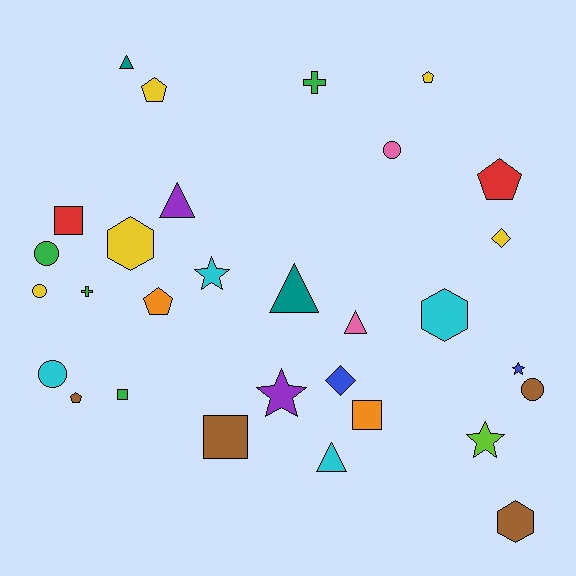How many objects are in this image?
There are 30 objects.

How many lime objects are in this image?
There is 1 lime object.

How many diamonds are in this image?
There are 2 diamonds.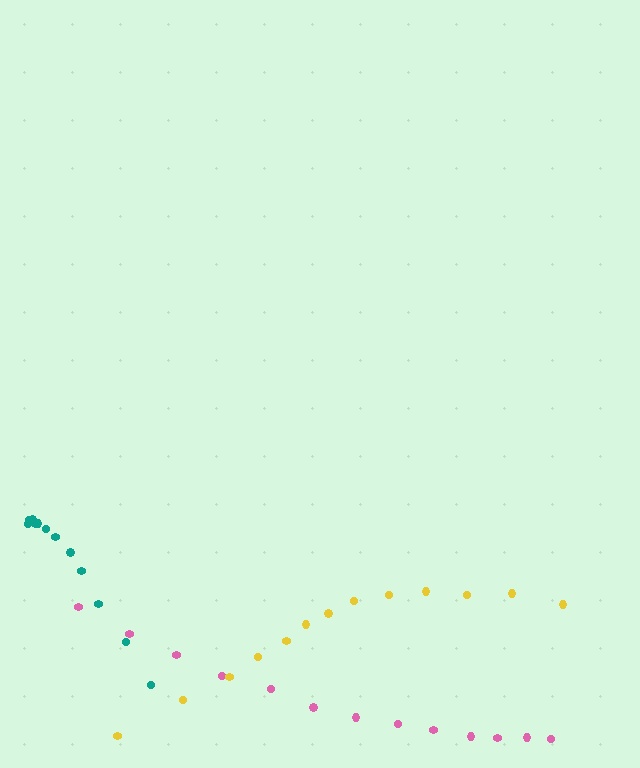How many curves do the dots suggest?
There are 3 distinct paths.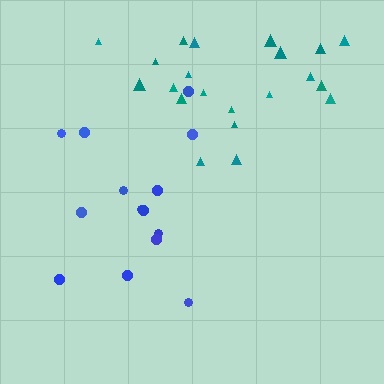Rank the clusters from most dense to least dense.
teal, blue.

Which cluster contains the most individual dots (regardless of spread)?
Teal (21).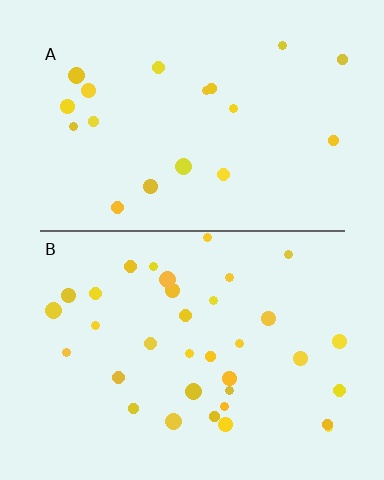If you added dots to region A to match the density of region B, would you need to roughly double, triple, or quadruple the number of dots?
Approximately double.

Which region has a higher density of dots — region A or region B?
B (the bottom).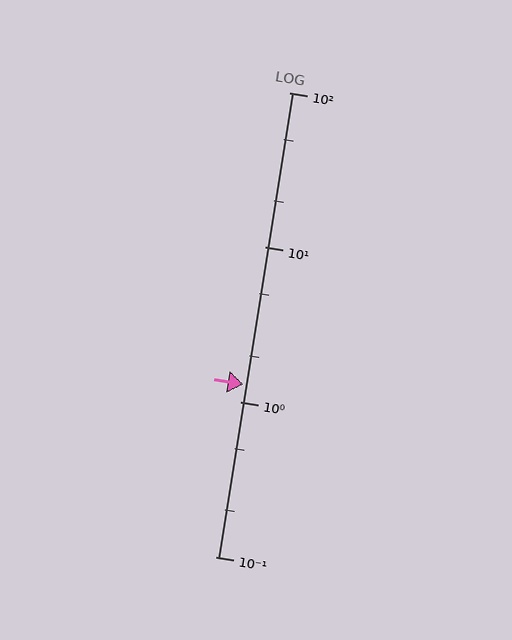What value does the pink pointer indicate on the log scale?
The pointer indicates approximately 1.3.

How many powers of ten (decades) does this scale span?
The scale spans 3 decades, from 0.1 to 100.